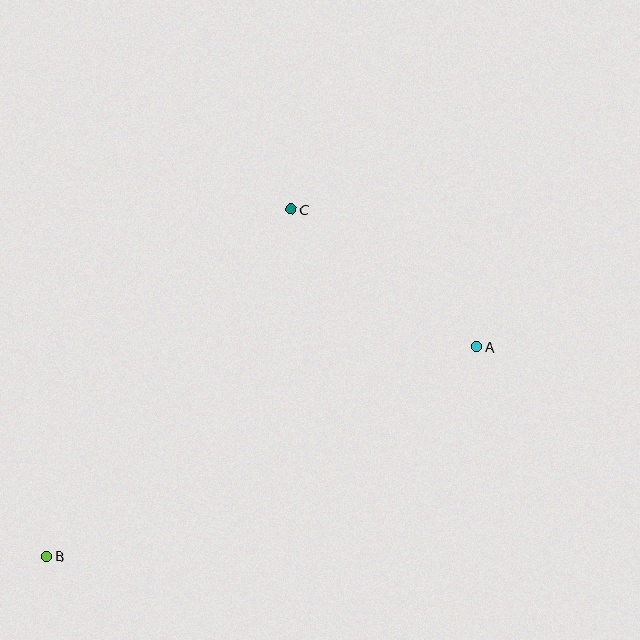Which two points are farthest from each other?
Points A and B are farthest from each other.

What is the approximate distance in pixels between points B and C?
The distance between B and C is approximately 424 pixels.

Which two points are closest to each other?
Points A and C are closest to each other.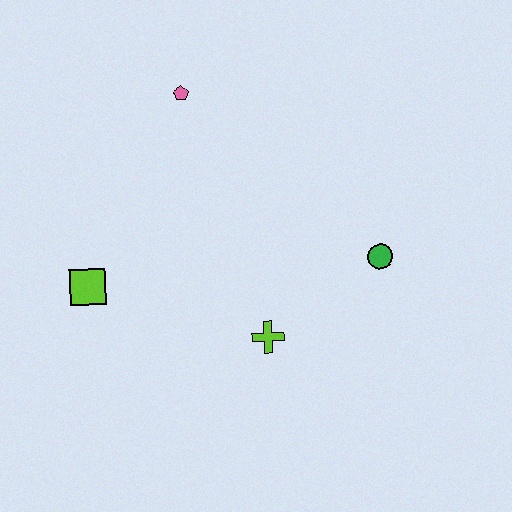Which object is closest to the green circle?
The lime cross is closest to the green circle.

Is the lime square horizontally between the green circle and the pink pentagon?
No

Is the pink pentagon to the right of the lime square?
Yes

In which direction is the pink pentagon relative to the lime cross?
The pink pentagon is above the lime cross.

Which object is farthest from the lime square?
The green circle is farthest from the lime square.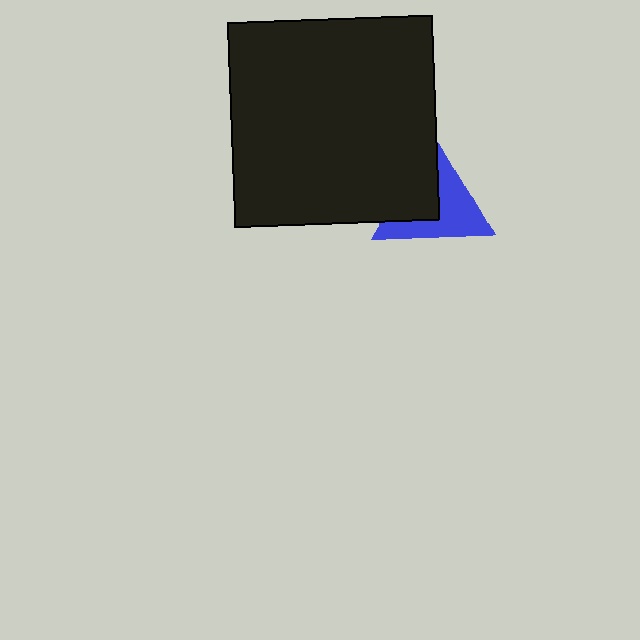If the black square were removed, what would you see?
You would see the complete blue triangle.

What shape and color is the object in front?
The object in front is a black square.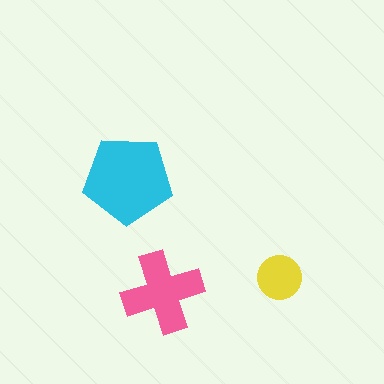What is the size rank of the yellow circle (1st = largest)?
3rd.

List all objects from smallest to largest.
The yellow circle, the pink cross, the cyan pentagon.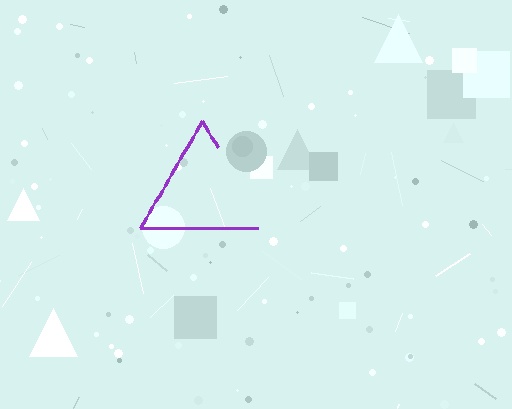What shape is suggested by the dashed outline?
The dashed outline suggests a triangle.